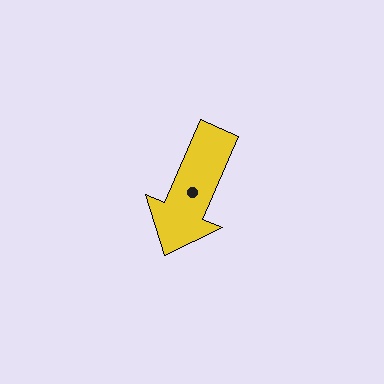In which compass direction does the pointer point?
Southwest.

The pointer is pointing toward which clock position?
Roughly 7 o'clock.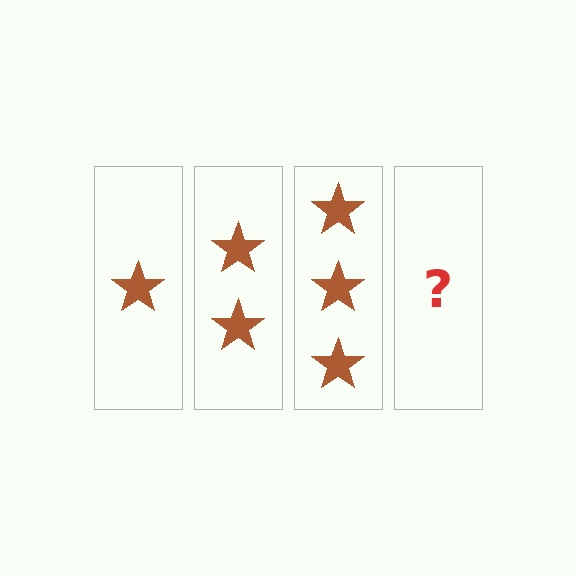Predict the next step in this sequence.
The next step is 4 stars.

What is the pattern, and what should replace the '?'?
The pattern is that each step adds one more star. The '?' should be 4 stars.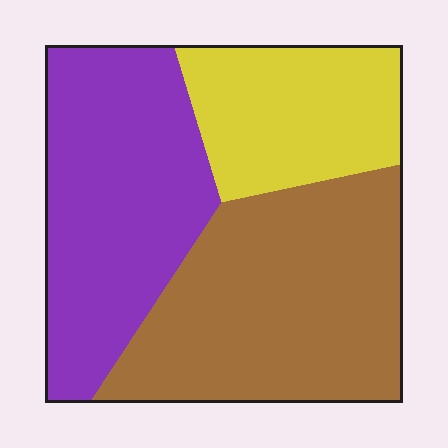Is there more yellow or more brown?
Brown.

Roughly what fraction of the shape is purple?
Purple takes up about three eighths (3/8) of the shape.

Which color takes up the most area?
Brown, at roughly 40%.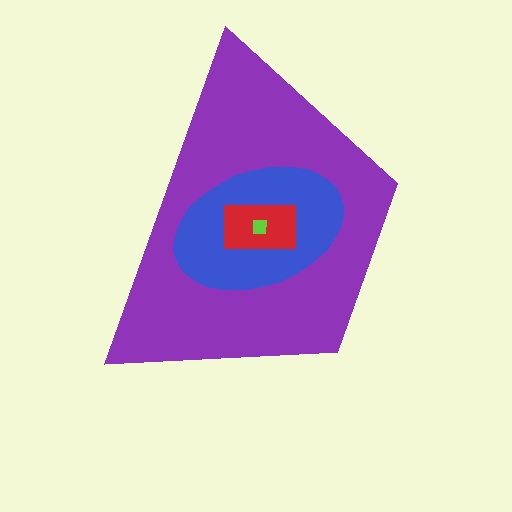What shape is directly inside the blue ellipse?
The red rectangle.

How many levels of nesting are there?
4.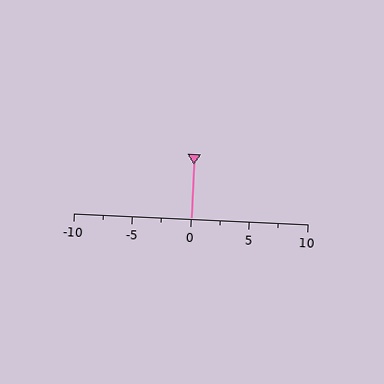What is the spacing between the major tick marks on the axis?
The major ticks are spaced 5 apart.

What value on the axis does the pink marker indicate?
The marker indicates approximately 0.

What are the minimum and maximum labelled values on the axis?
The axis runs from -10 to 10.